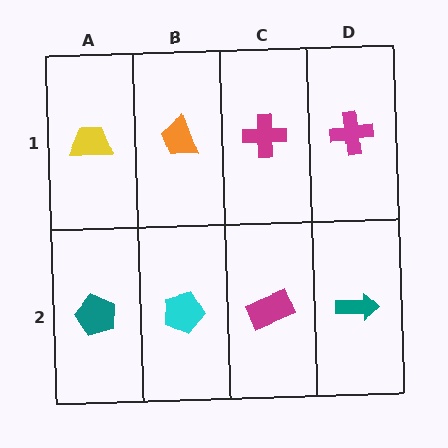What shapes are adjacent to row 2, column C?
A magenta cross (row 1, column C), a cyan pentagon (row 2, column B), a teal arrow (row 2, column D).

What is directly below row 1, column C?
A magenta rectangle.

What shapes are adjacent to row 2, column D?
A magenta cross (row 1, column D), a magenta rectangle (row 2, column C).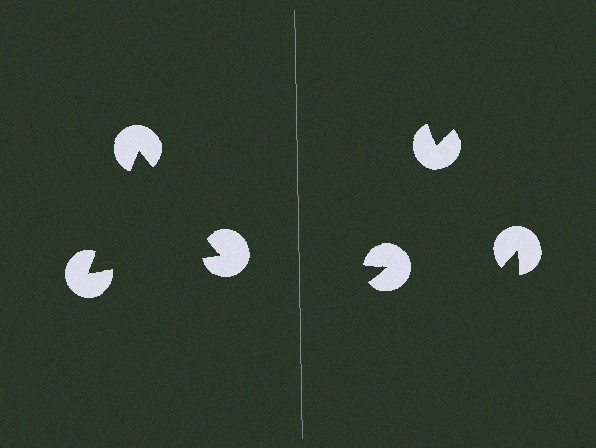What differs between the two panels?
The pac-man discs are positioned identically on both sides; only the wedge orientations differ. On the left they align to a triangle; on the right they are misaligned.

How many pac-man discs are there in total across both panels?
6 — 3 on each side.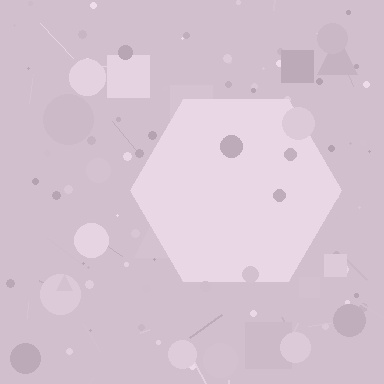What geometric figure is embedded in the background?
A hexagon is embedded in the background.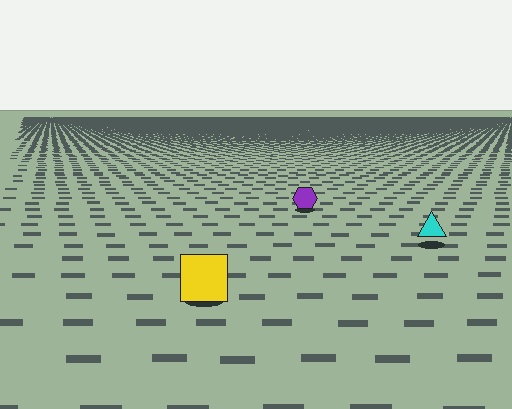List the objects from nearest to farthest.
From nearest to farthest: the yellow square, the cyan triangle, the purple hexagon.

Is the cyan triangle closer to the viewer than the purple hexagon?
Yes. The cyan triangle is closer — you can tell from the texture gradient: the ground texture is coarser near it.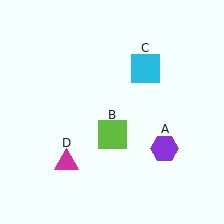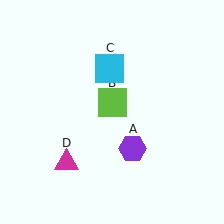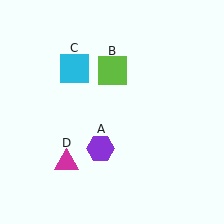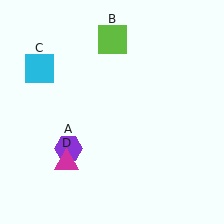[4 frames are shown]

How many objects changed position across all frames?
3 objects changed position: purple hexagon (object A), lime square (object B), cyan square (object C).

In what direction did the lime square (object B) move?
The lime square (object B) moved up.